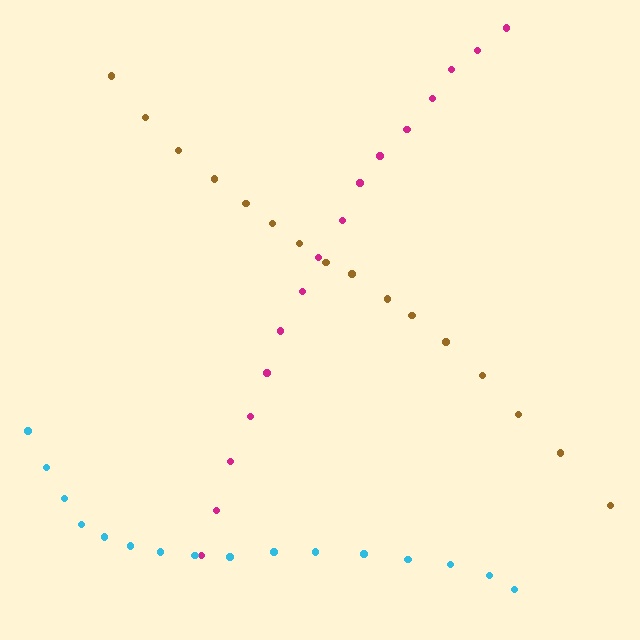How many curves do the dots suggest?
There are 3 distinct paths.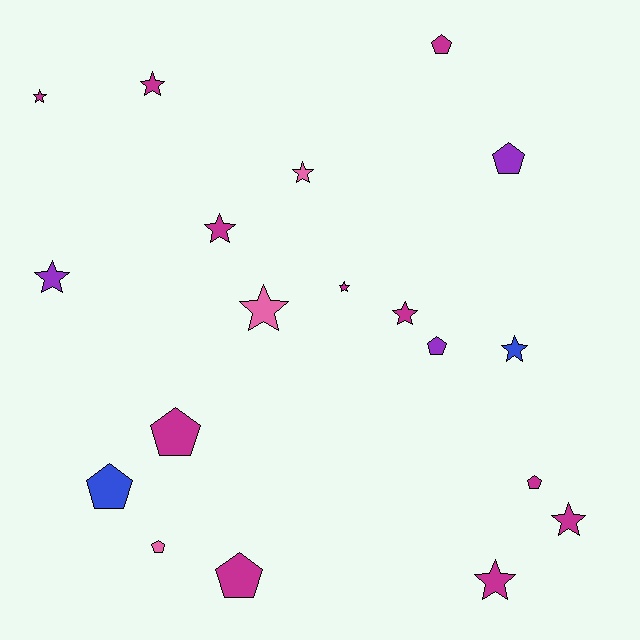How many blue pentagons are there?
There is 1 blue pentagon.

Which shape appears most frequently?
Star, with 11 objects.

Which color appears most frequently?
Magenta, with 11 objects.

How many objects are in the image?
There are 19 objects.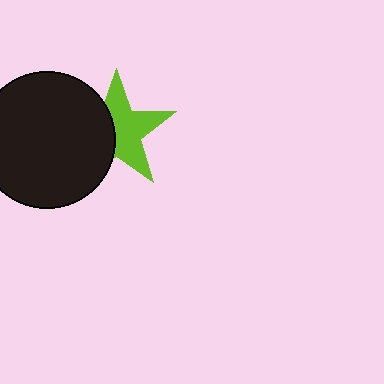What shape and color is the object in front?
The object in front is a black circle.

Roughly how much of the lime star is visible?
About half of it is visible (roughly 58%).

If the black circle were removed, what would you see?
You would see the complete lime star.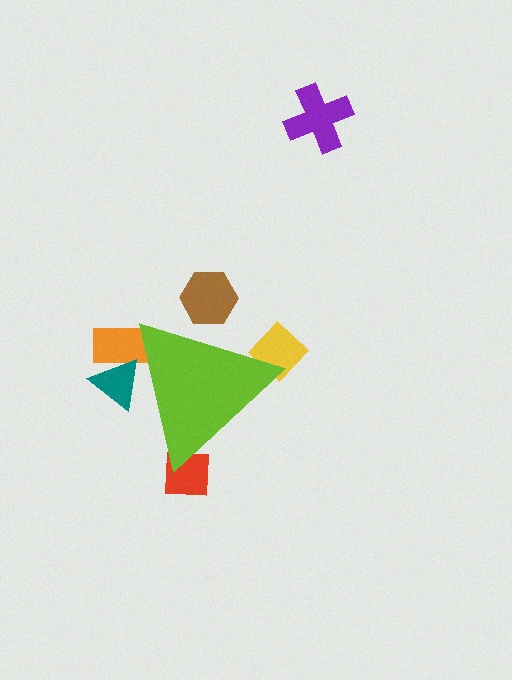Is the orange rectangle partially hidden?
Yes, the orange rectangle is partially hidden behind the lime triangle.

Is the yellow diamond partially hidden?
Yes, the yellow diamond is partially hidden behind the lime triangle.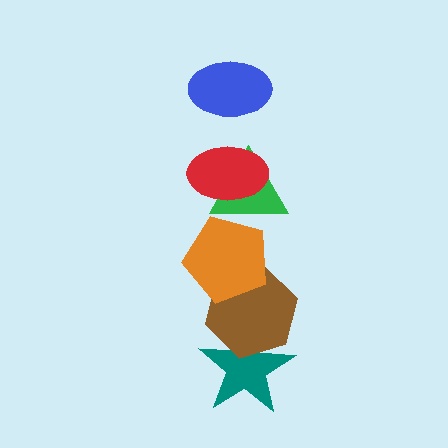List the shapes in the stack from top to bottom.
From top to bottom: the blue ellipse, the red ellipse, the green triangle, the orange pentagon, the brown hexagon, the teal star.